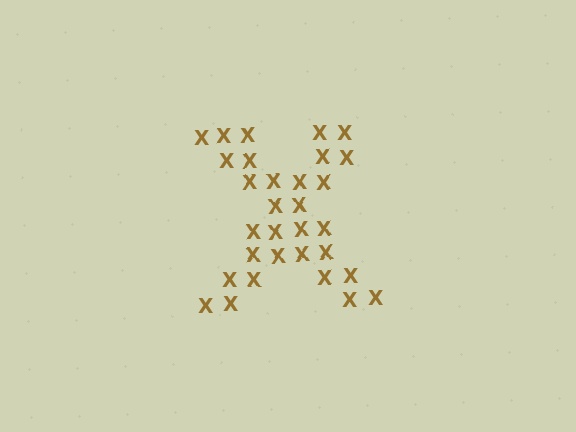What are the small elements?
The small elements are letter X's.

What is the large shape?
The large shape is the letter X.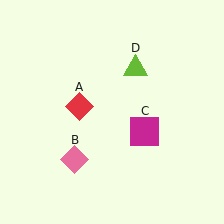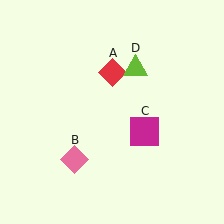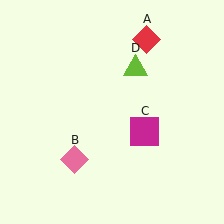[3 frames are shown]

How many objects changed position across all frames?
1 object changed position: red diamond (object A).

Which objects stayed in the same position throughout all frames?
Pink diamond (object B) and magenta square (object C) and lime triangle (object D) remained stationary.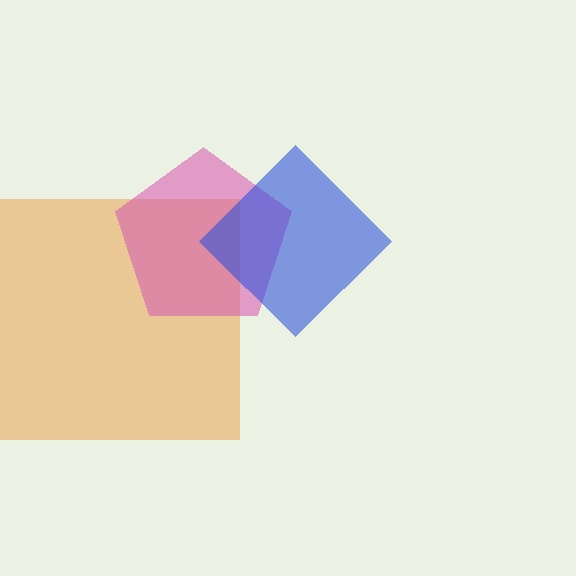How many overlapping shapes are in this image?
There are 3 overlapping shapes in the image.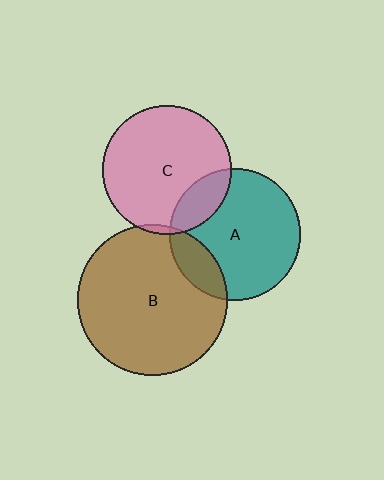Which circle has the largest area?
Circle B (brown).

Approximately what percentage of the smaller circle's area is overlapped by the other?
Approximately 15%.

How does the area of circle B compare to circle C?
Approximately 1.4 times.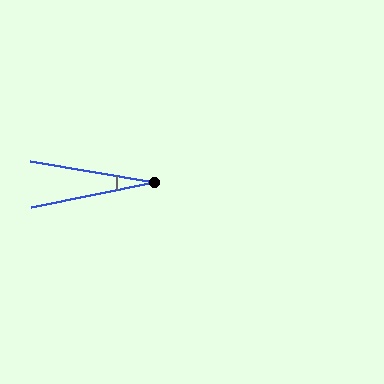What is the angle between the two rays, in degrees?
Approximately 21 degrees.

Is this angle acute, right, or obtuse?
It is acute.